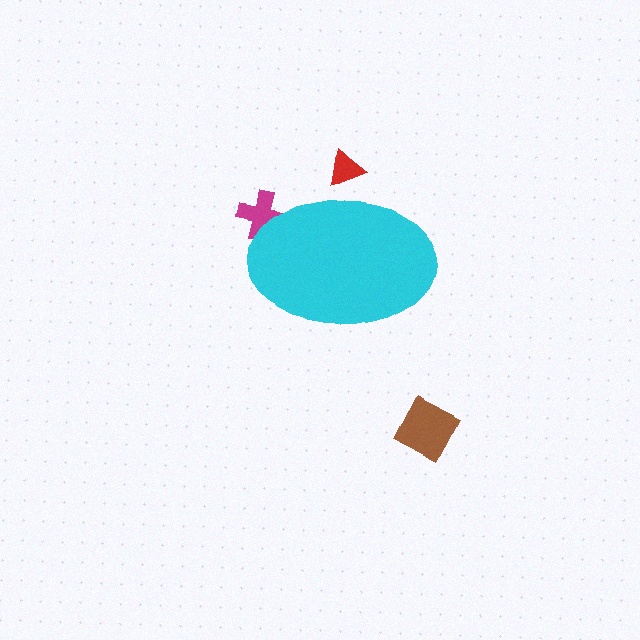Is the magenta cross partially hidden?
Yes, the magenta cross is partially hidden behind the cyan ellipse.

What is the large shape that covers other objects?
A cyan ellipse.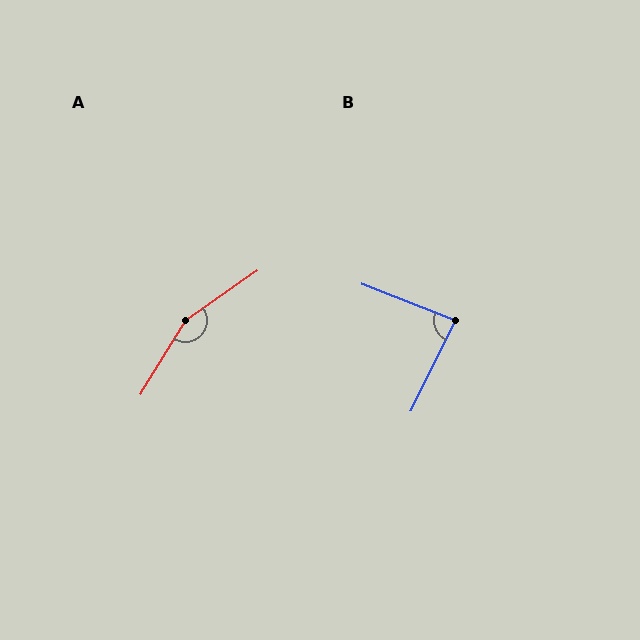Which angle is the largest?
A, at approximately 156 degrees.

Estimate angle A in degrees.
Approximately 156 degrees.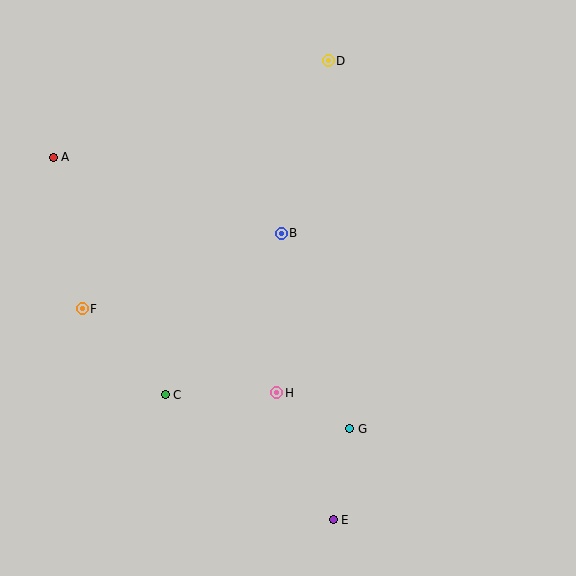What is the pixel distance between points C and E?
The distance between C and E is 209 pixels.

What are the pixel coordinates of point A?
Point A is at (53, 157).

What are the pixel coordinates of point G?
Point G is at (350, 429).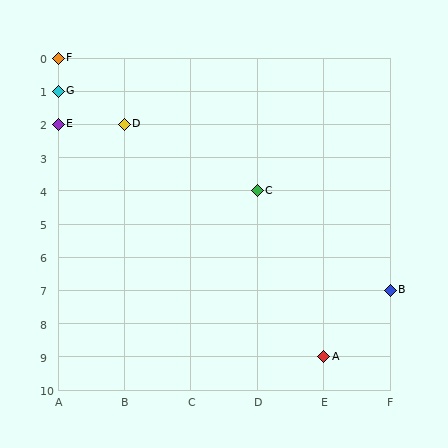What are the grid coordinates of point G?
Point G is at grid coordinates (A, 1).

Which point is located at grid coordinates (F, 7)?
Point B is at (F, 7).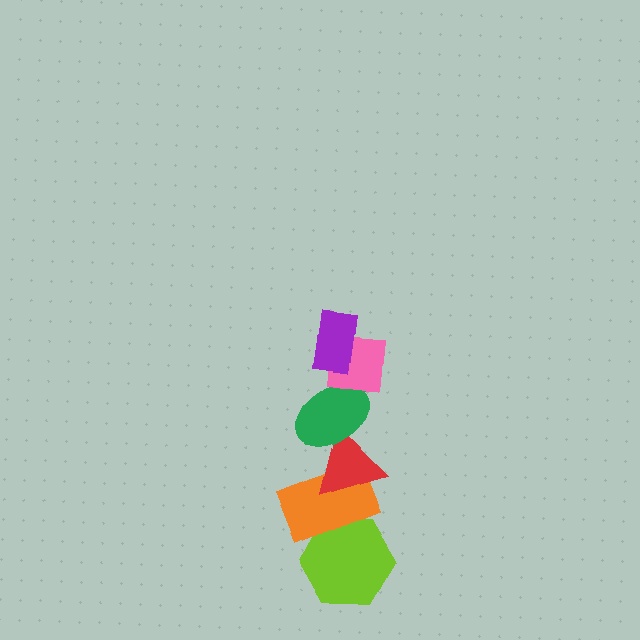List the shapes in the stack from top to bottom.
From top to bottom: the purple rectangle, the pink square, the green ellipse, the red triangle, the orange rectangle, the lime hexagon.